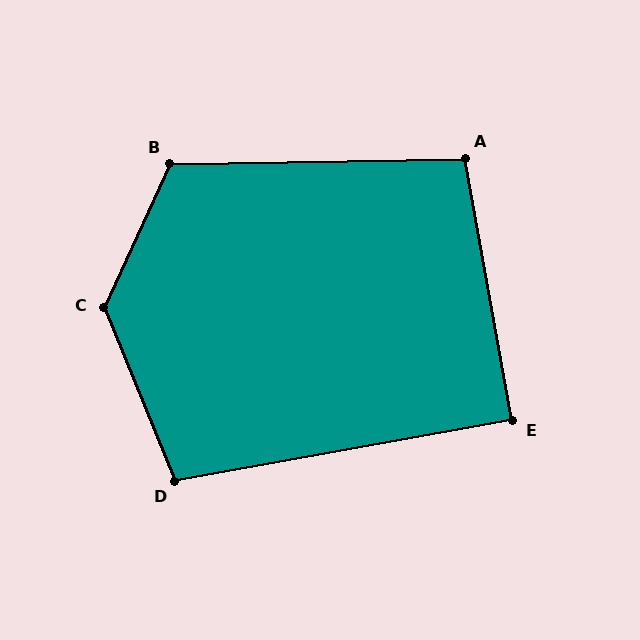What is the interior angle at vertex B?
Approximately 116 degrees (obtuse).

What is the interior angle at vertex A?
Approximately 99 degrees (obtuse).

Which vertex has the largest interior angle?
C, at approximately 133 degrees.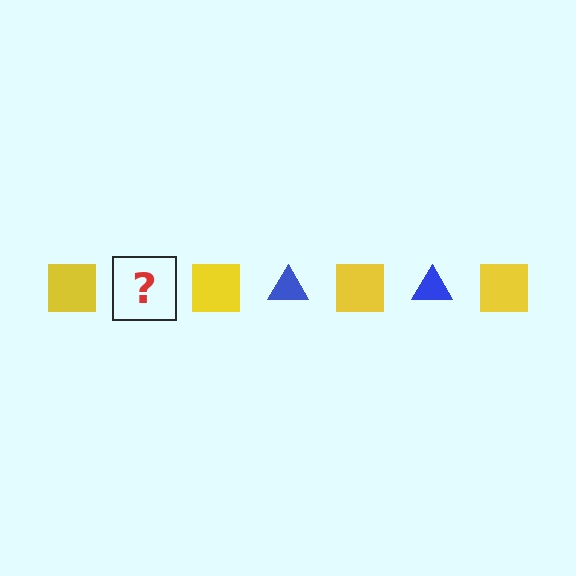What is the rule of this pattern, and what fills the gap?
The rule is that the pattern alternates between yellow square and blue triangle. The gap should be filled with a blue triangle.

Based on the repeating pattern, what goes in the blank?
The blank should be a blue triangle.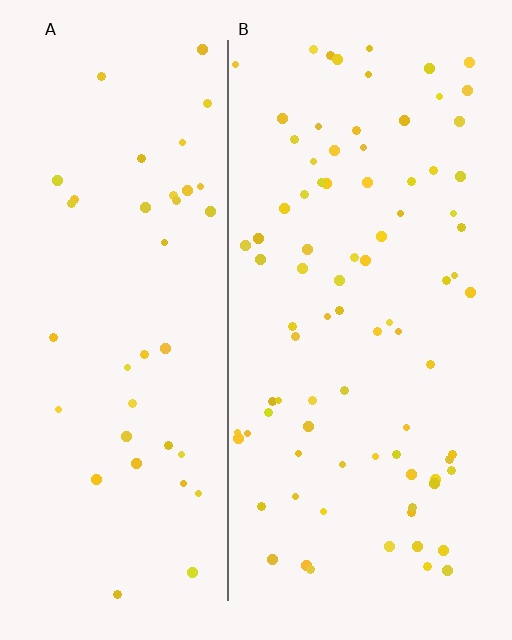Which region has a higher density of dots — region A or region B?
B (the right).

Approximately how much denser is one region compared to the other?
Approximately 2.1× — region B over region A.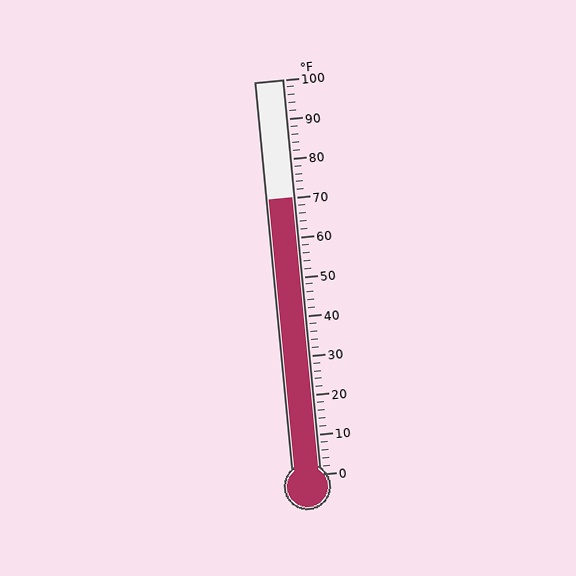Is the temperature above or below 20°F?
The temperature is above 20°F.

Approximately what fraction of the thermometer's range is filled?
The thermometer is filled to approximately 70% of its range.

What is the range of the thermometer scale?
The thermometer scale ranges from 0°F to 100°F.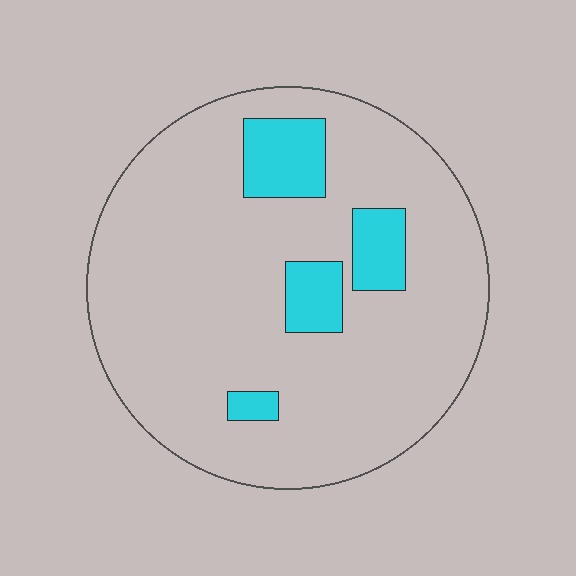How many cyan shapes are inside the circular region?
4.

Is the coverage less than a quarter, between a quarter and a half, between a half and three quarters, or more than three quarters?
Less than a quarter.